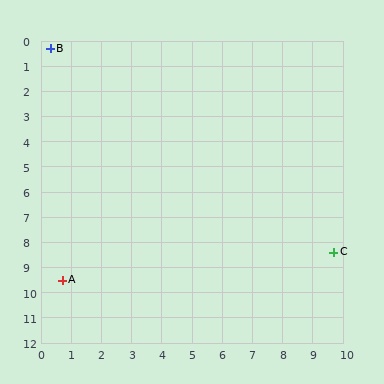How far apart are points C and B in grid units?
Points C and B are about 12.4 grid units apart.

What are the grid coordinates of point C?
Point C is at approximately (9.7, 8.4).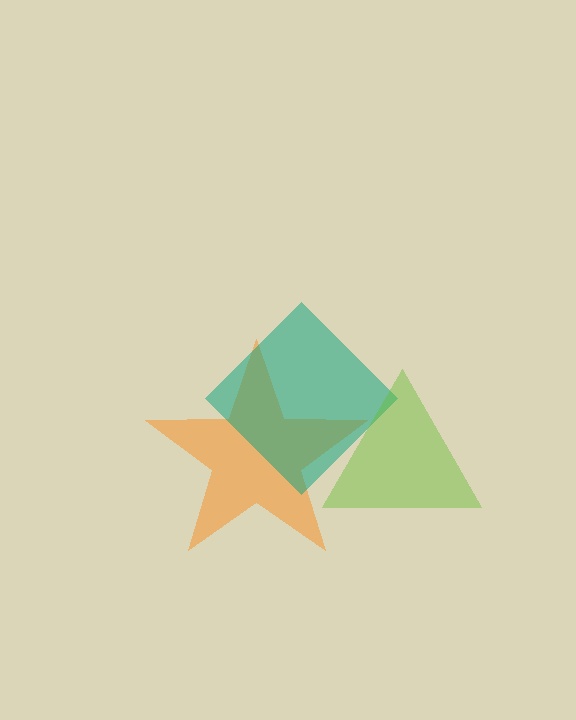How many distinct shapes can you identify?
There are 3 distinct shapes: an orange star, a teal diamond, a lime triangle.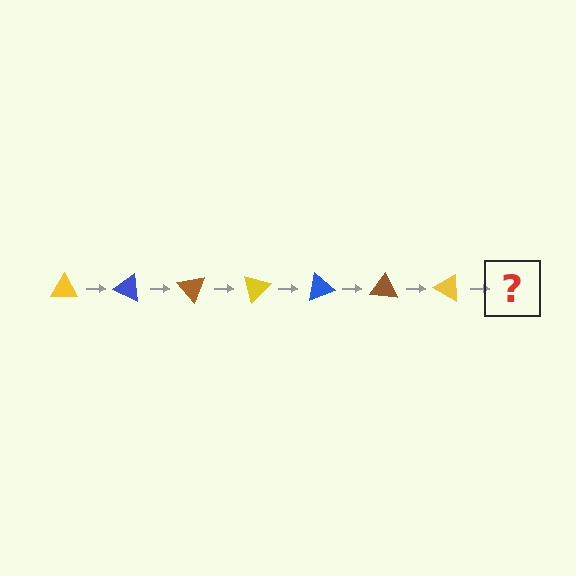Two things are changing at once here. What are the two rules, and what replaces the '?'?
The two rules are that it rotates 25 degrees each step and the color cycles through yellow, blue, and brown. The '?' should be a blue triangle, rotated 175 degrees from the start.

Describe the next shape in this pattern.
It should be a blue triangle, rotated 175 degrees from the start.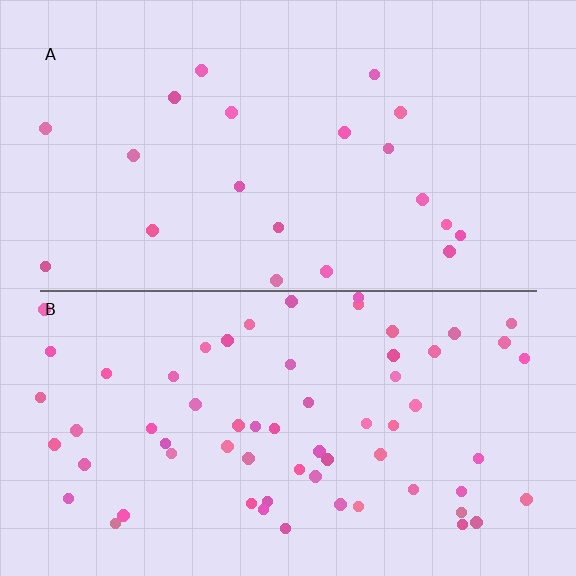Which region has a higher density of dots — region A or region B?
B (the bottom).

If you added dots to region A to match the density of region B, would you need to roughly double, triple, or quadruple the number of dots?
Approximately triple.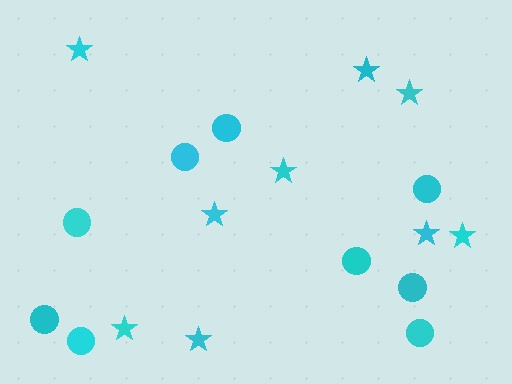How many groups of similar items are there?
There are 2 groups: one group of circles (9) and one group of stars (9).